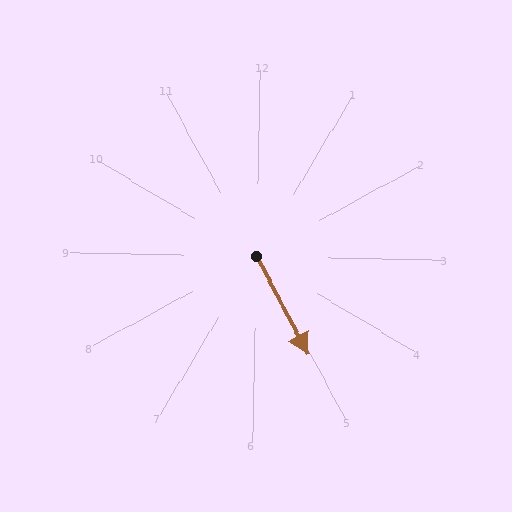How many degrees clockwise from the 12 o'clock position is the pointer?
Approximately 151 degrees.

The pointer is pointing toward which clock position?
Roughly 5 o'clock.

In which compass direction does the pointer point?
Southeast.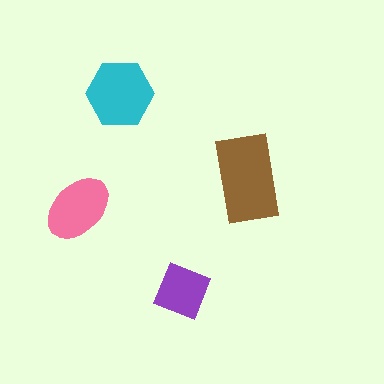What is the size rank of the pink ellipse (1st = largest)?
3rd.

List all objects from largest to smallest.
The brown rectangle, the cyan hexagon, the pink ellipse, the purple diamond.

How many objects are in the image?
There are 4 objects in the image.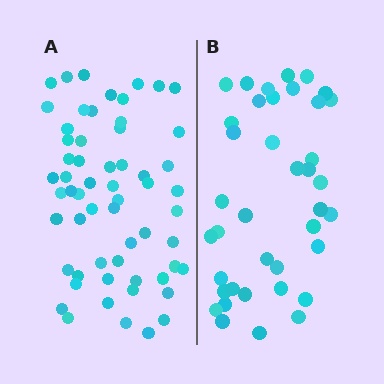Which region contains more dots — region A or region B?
Region A (the left region) has more dots.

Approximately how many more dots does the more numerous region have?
Region A has approximately 20 more dots than region B.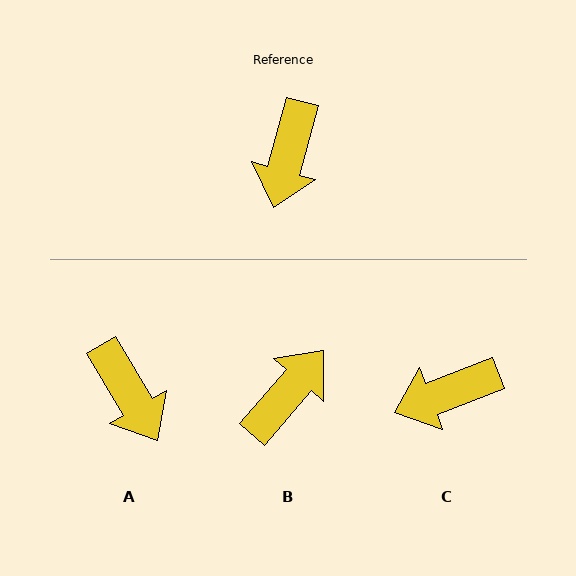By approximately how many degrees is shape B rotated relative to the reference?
Approximately 155 degrees counter-clockwise.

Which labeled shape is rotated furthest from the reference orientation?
B, about 155 degrees away.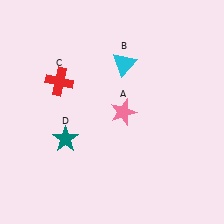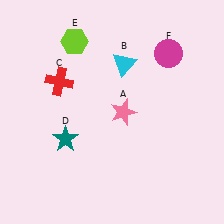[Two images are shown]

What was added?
A lime hexagon (E), a magenta circle (F) were added in Image 2.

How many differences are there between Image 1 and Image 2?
There are 2 differences between the two images.